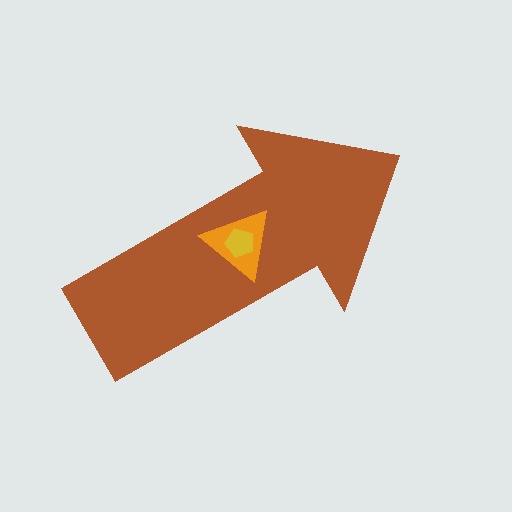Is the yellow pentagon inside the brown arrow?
Yes.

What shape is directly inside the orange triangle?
The yellow pentagon.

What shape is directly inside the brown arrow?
The orange triangle.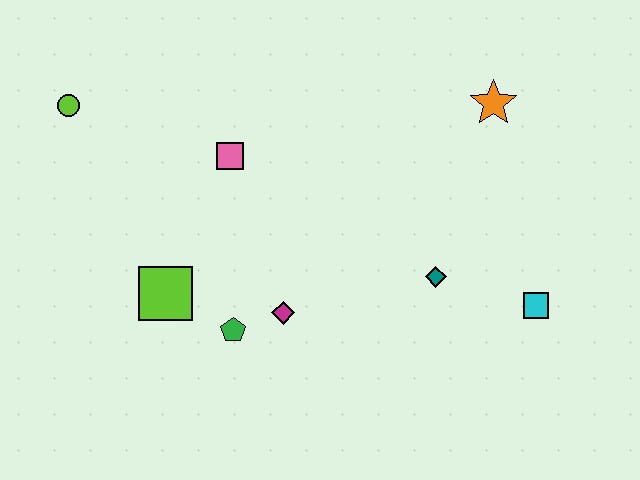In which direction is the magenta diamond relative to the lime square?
The magenta diamond is to the right of the lime square.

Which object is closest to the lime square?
The green pentagon is closest to the lime square.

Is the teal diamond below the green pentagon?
No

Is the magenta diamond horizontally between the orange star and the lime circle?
Yes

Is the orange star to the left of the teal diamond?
No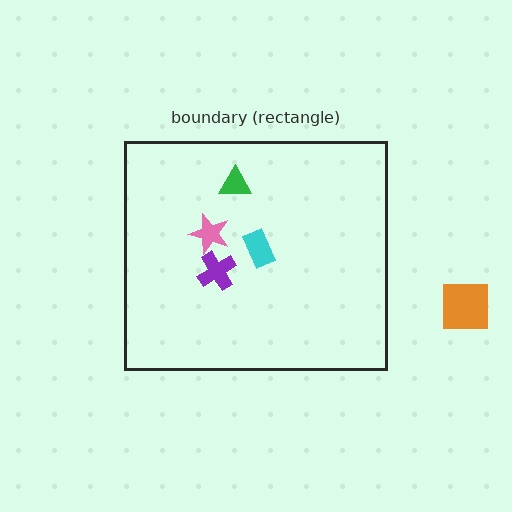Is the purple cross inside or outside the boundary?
Inside.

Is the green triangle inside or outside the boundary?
Inside.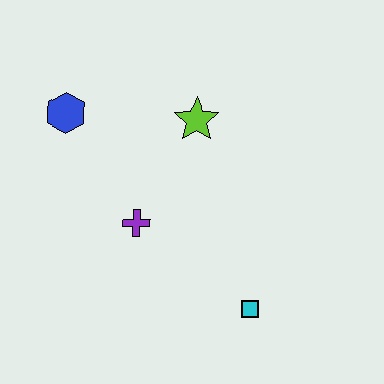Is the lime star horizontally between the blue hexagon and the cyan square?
Yes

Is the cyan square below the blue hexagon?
Yes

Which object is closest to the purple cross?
The lime star is closest to the purple cross.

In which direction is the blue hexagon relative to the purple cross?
The blue hexagon is above the purple cross.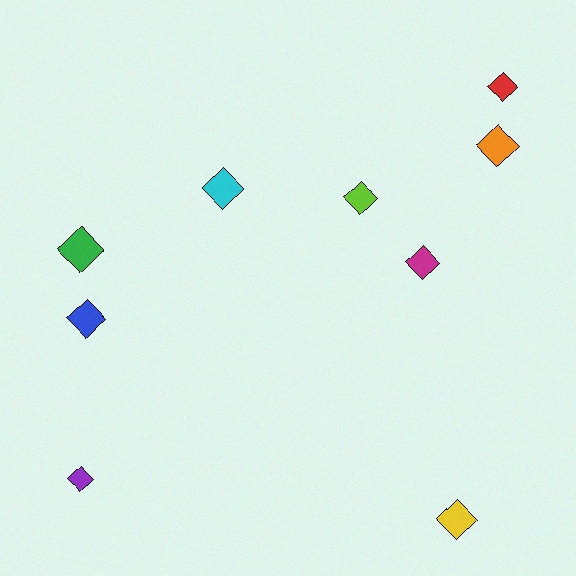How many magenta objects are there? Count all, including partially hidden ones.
There is 1 magenta object.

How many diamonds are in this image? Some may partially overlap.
There are 9 diamonds.